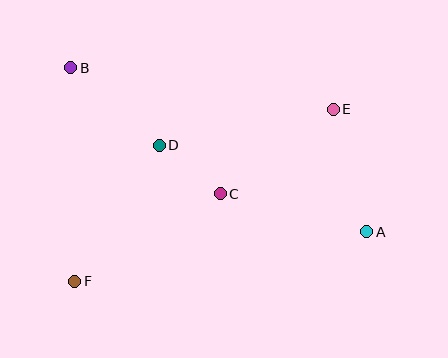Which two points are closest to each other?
Points C and D are closest to each other.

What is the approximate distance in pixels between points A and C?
The distance between A and C is approximately 151 pixels.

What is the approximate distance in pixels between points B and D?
The distance between B and D is approximately 118 pixels.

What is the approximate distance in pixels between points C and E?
The distance between C and E is approximately 141 pixels.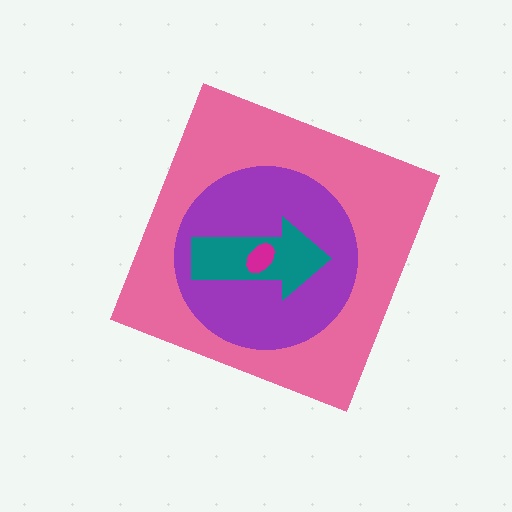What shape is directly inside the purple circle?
The teal arrow.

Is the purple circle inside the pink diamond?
Yes.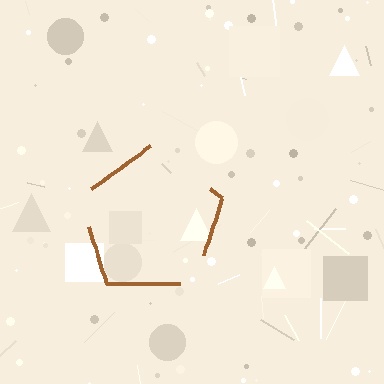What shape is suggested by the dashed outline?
The dashed outline suggests a pentagon.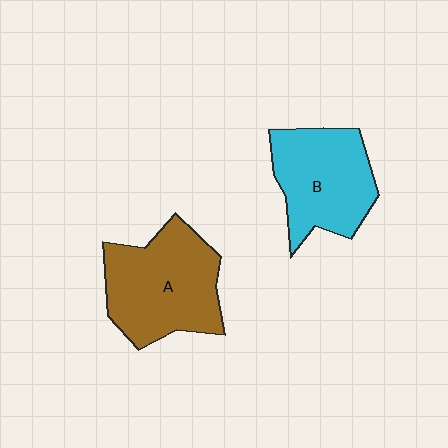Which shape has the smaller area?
Shape B (cyan).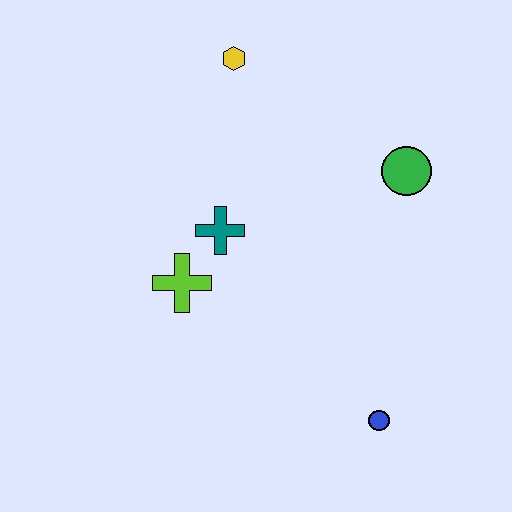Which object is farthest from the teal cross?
The blue circle is farthest from the teal cross.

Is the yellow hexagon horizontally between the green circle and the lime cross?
Yes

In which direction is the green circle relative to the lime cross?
The green circle is to the right of the lime cross.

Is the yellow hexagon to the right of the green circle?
No